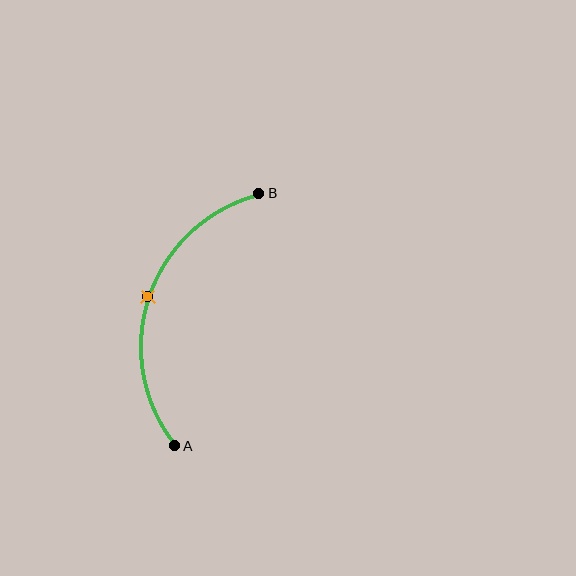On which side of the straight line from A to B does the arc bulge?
The arc bulges to the left of the straight line connecting A and B.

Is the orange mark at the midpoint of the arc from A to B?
Yes. The orange mark lies on the arc at equal arc-length from both A and B — it is the arc midpoint.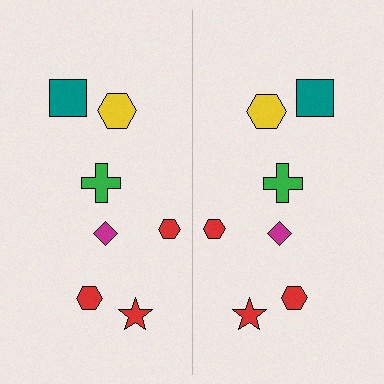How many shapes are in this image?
There are 14 shapes in this image.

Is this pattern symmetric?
Yes, this pattern has bilateral (reflection) symmetry.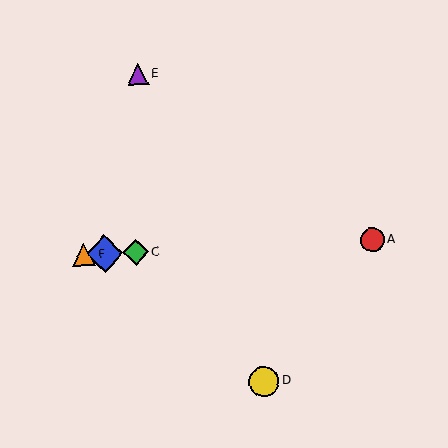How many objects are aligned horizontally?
4 objects (A, B, C, F) are aligned horizontally.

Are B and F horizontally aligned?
Yes, both are at y≈254.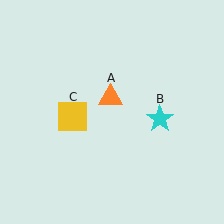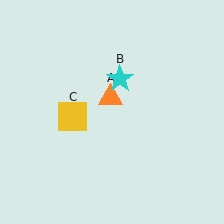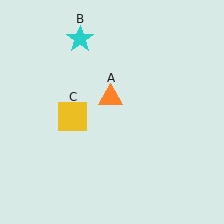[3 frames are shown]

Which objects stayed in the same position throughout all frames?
Orange triangle (object A) and yellow square (object C) remained stationary.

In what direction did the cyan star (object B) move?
The cyan star (object B) moved up and to the left.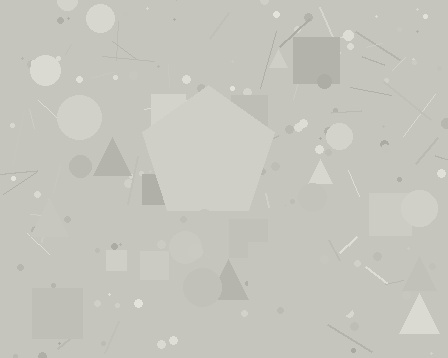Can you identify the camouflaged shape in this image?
The camouflaged shape is a pentagon.